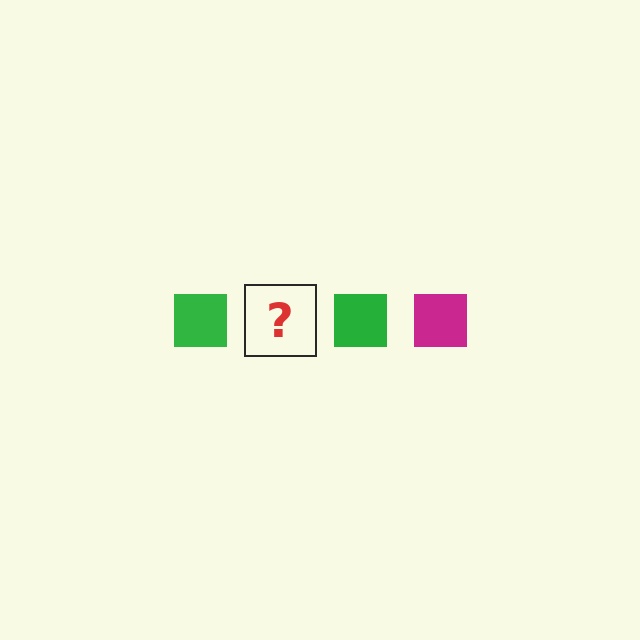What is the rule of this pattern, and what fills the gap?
The rule is that the pattern cycles through green, magenta squares. The gap should be filled with a magenta square.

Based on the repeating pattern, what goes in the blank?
The blank should be a magenta square.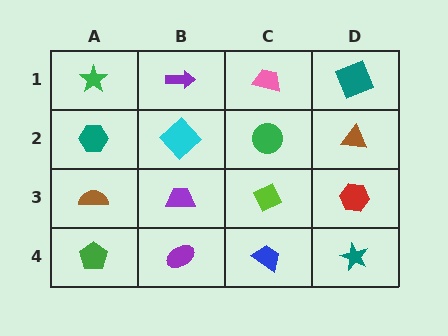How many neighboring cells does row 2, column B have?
4.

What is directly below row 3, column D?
A teal star.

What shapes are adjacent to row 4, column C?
A lime diamond (row 3, column C), a purple ellipse (row 4, column B), a teal star (row 4, column D).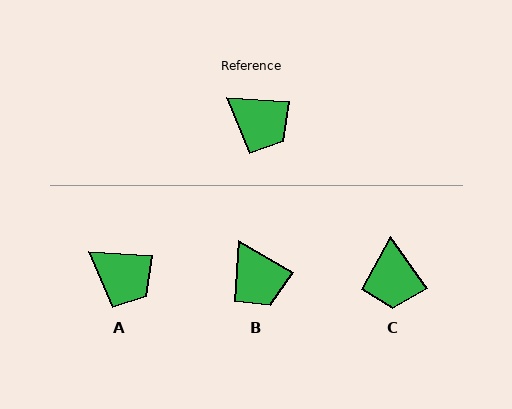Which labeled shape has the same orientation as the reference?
A.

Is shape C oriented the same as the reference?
No, it is off by about 51 degrees.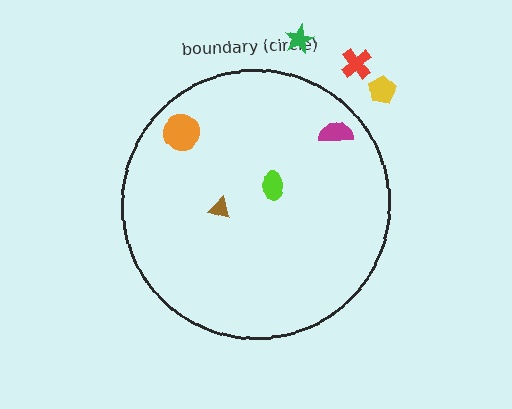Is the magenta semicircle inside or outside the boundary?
Inside.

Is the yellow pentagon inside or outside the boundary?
Outside.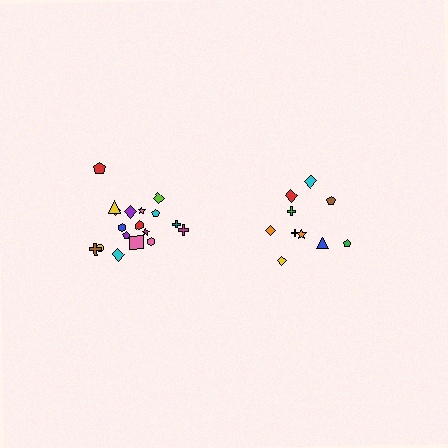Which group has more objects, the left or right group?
The left group.